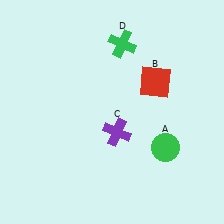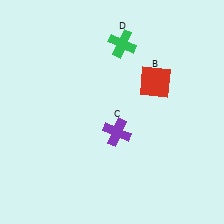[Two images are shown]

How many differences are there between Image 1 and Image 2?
There is 1 difference between the two images.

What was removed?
The green circle (A) was removed in Image 2.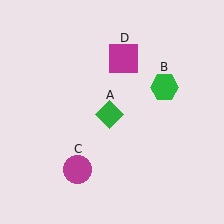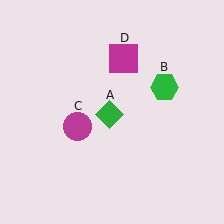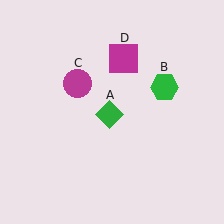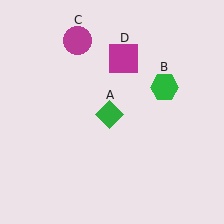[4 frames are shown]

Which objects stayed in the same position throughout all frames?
Green diamond (object A) and green hexagon (object B) and magenta square (object D) remained stationary.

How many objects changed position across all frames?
1 object changed position: magenta circle (object C).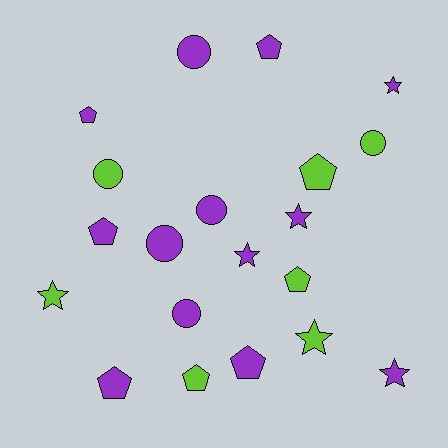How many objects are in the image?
There are 20 objects.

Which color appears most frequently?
Purple, with 13 objects.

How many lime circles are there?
There are 2 lime circles.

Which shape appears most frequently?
Pentagon, with 8 objects.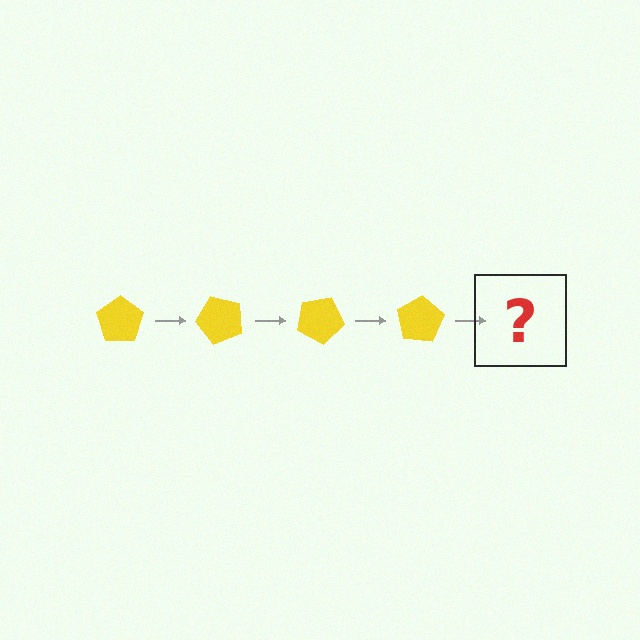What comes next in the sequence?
The next element should be a yellow pentagon rotated 200 degrees.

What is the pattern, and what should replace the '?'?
The pattern is that the pentagon rotates 50 degrees each step. The '?' should be a yellow pentagon rotated 200 degrees.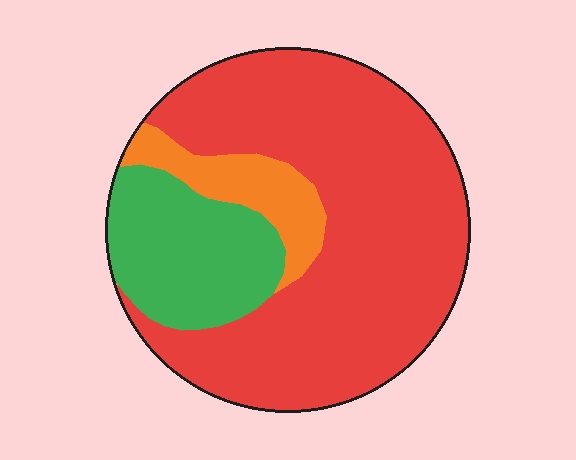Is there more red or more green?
Red.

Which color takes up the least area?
Orange, at roughly 10%.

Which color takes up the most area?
Red, at roughly 70%.